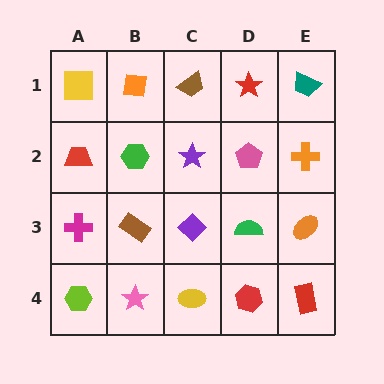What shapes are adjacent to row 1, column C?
A purple star (row 2, column C), an orange square (row 1, column B), a red star (row 1, column D).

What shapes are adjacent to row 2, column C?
A brown trapezoid (row 1, column C), a purple diamond (row 3, column C), a green hexagon (row 2, column B), a pink pentagon (row 2, column D).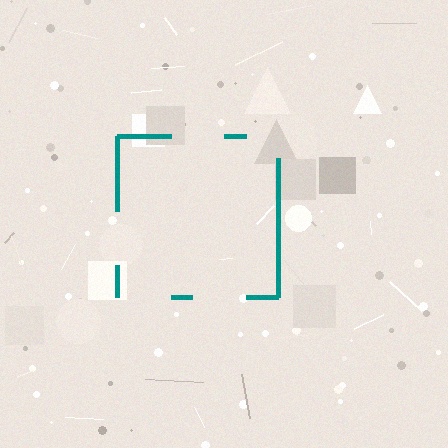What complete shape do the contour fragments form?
The contour fragments form a square.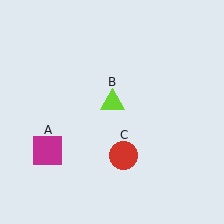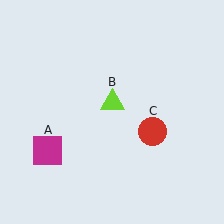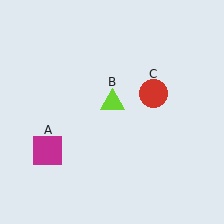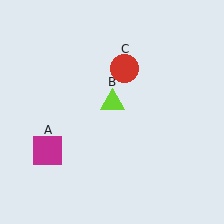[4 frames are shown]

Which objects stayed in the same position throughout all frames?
Magenta square (object A) and lime triangle (object B) remained stationary.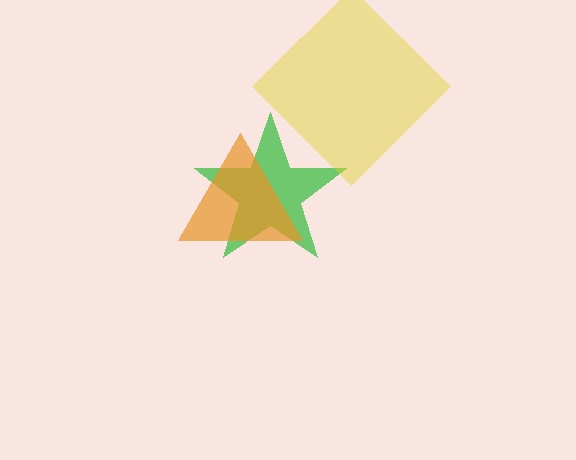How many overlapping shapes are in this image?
There are 3 overlapping shapes in the image.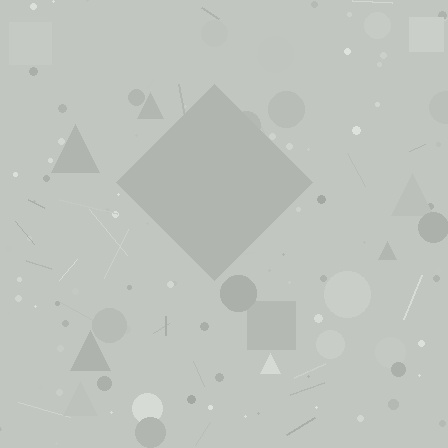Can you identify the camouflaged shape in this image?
The camouflaged shape is a diamond.